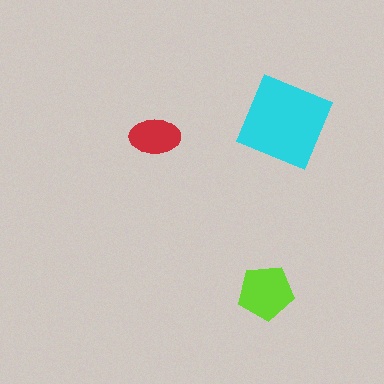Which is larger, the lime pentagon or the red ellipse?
The lime pentagon.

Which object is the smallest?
The red ellipse.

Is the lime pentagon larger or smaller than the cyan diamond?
Smaller.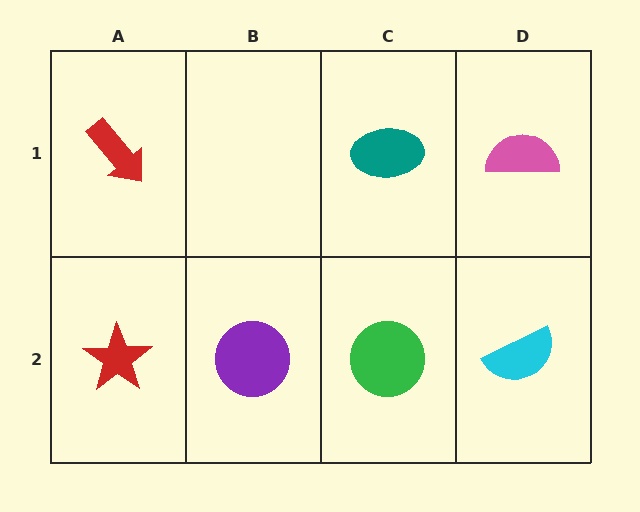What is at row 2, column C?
A green circle.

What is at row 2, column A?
A red star.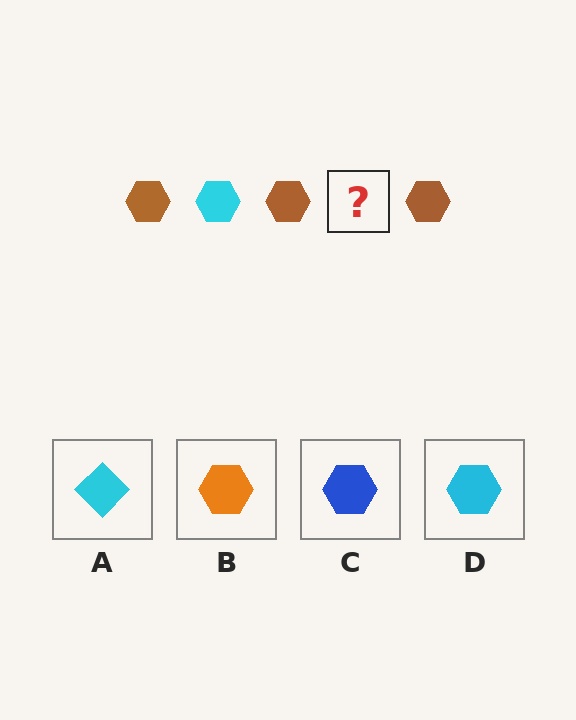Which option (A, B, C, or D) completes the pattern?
D.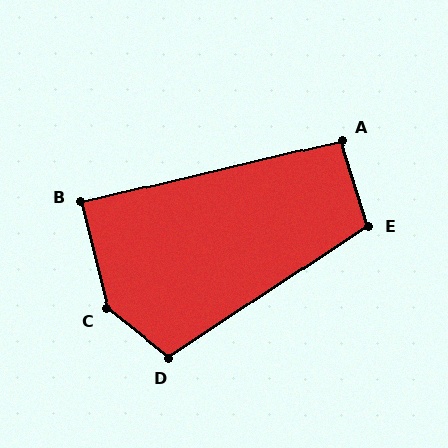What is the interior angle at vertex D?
Approximately 108 degrees (obtuse).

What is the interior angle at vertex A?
Approximately 94 degrees (approximately right).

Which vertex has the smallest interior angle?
B, at approximately 90 degrees.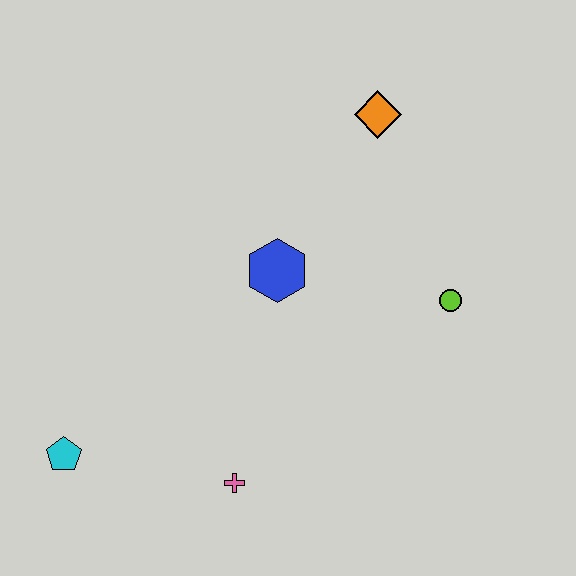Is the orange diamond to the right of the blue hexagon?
Yes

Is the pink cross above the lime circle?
No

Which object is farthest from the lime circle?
The cyan pentagon is farthest from the lime circle.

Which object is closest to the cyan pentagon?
The pink cross is closest to the cyan pentagon.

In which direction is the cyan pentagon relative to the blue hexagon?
The cyan pentagon is to the left of the blue hexagon.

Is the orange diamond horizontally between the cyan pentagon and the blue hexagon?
No